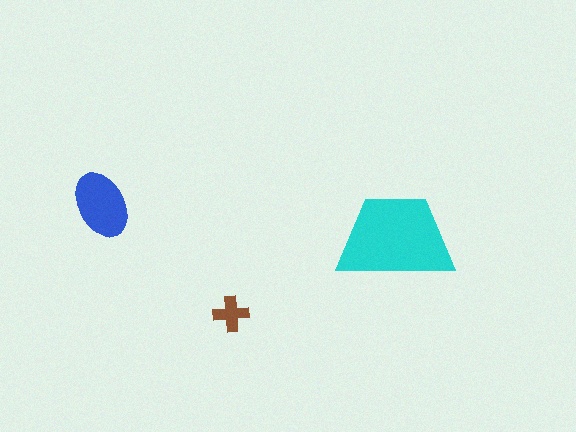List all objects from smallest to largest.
The brown cross, the blue ellipse, the cyan trapezoid.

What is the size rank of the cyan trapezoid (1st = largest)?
1st.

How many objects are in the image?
There are 3 objects in the image.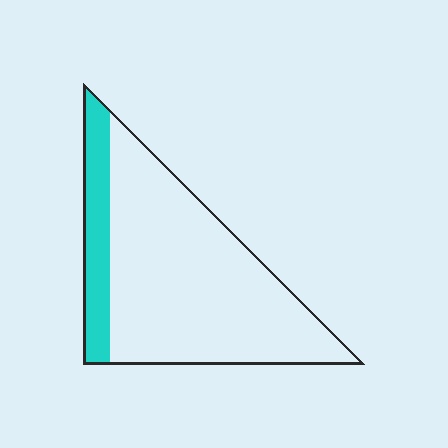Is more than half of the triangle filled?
No.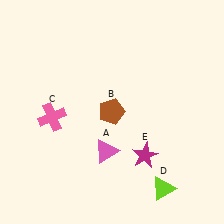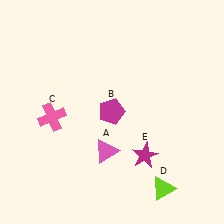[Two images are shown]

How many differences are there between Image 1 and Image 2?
There is 1 difference between the two images.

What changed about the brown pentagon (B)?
In Image 1, B is brown. In Image 2, it changed to magenta.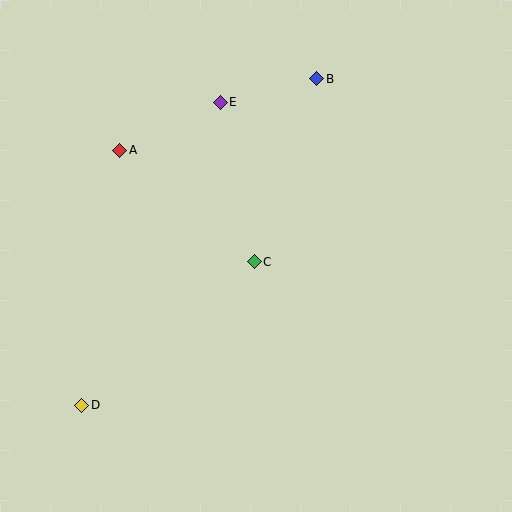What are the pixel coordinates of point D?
Point D is at (82, 405).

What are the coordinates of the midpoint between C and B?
The midpoint between C and B is at (286, 170).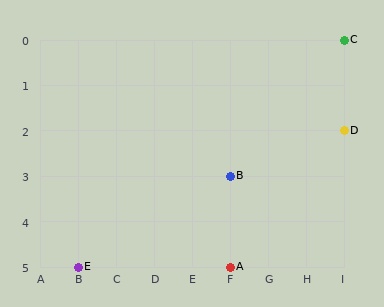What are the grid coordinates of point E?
Point E is at grid coordinates (B, 5).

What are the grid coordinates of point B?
Point B is at grid coordinates (F, 3).